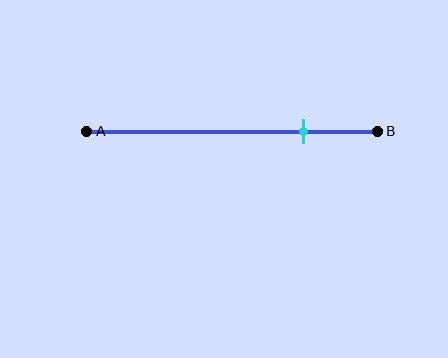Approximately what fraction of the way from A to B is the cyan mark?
The cyan mark is approximately 75% of the way from A to B.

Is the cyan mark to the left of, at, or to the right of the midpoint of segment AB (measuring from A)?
The cyan mark is to the right of the midpoint of segment AB.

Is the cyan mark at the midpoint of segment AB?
No, the mark is at about 75% from A, not at the 50% midpoint.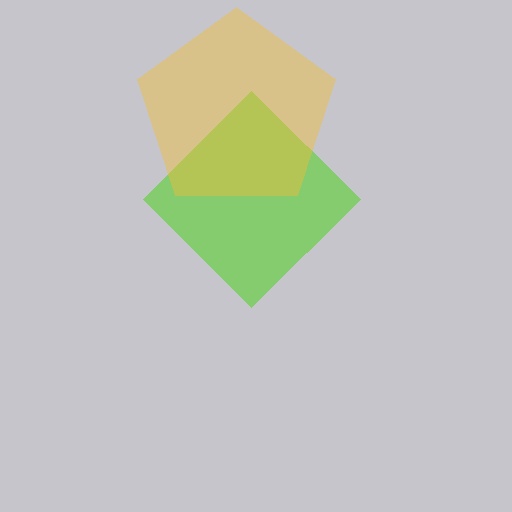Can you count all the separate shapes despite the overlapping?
Yes, there are 2 separate shapes.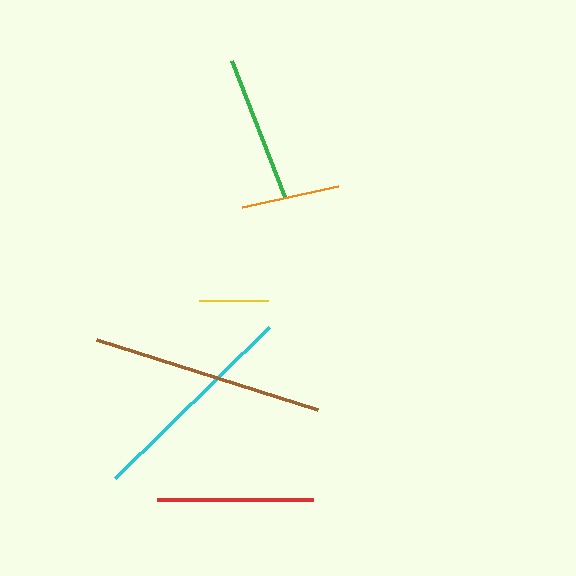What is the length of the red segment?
The red segment is approximately 155 pixels long.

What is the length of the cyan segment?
The cyan segment is approximately 216 pixels long.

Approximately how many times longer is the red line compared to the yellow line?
The red line is approximately 2.3 times the length of the yellow line.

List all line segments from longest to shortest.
From longest to shortest: brown, cyan, red, green, orange, yellow.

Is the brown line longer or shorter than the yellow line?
The brown line is longer than the yellow line.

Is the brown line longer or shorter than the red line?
The brown line is longer than the red line.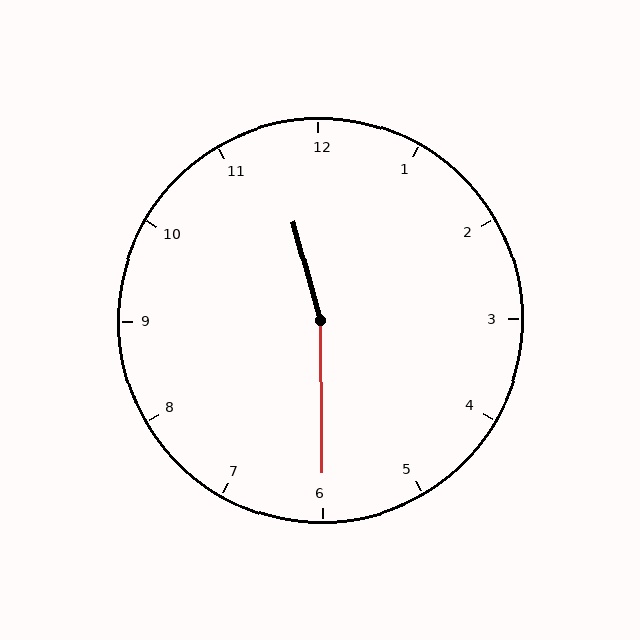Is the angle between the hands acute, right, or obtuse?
It is obtuse.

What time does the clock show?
11:30.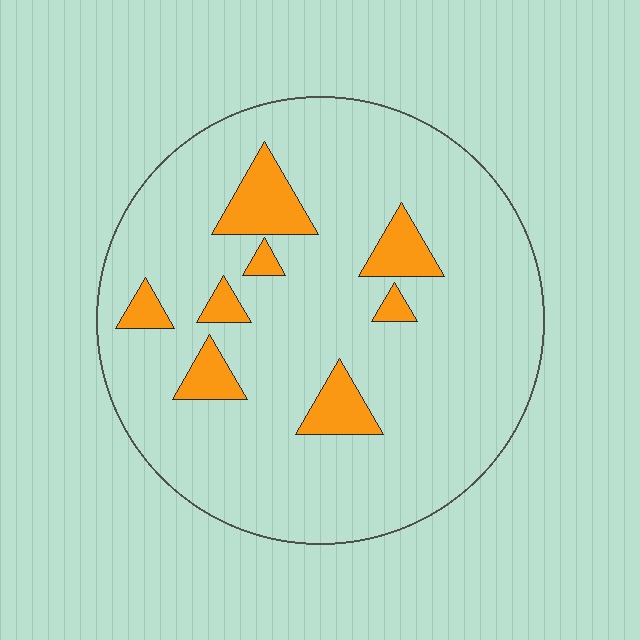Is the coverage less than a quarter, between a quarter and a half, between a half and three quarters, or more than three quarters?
Less than a quarter.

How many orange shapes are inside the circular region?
8.